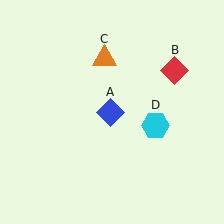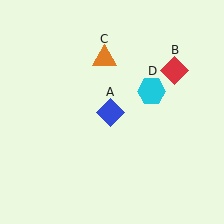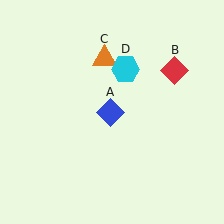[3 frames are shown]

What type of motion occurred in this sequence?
The cyan hexagon (object D) rotated counterclockwise around the center of the scene.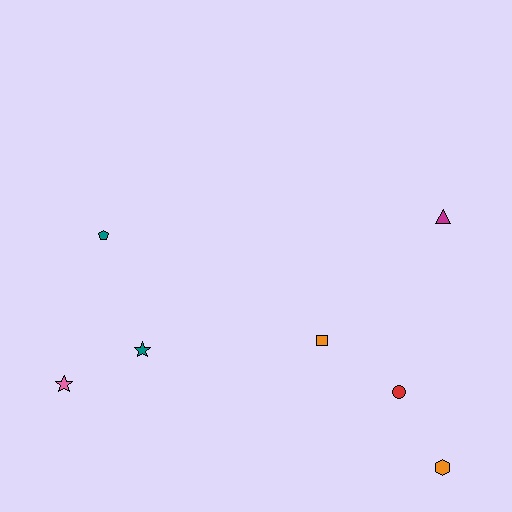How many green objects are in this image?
There are no green objects.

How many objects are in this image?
There are 7 objects.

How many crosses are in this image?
There are no crosses.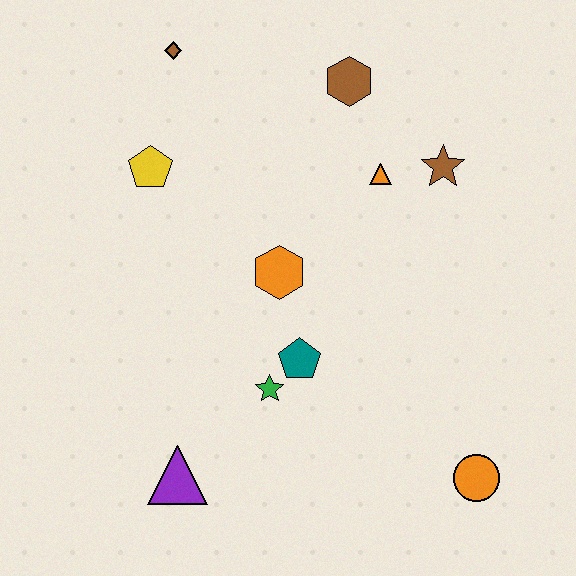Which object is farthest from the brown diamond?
The orange circle is farthest from the brown diamond.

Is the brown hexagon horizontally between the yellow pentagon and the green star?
No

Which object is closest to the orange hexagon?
The teal pentagon is closest to the orange hexagon.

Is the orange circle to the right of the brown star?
Yes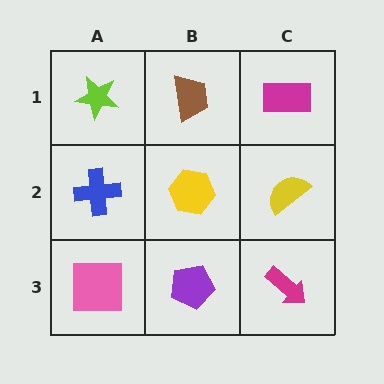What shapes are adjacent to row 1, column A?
A blue cross (row 2, column A), a brown trapezoid (row 1, column B).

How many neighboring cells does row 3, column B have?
3.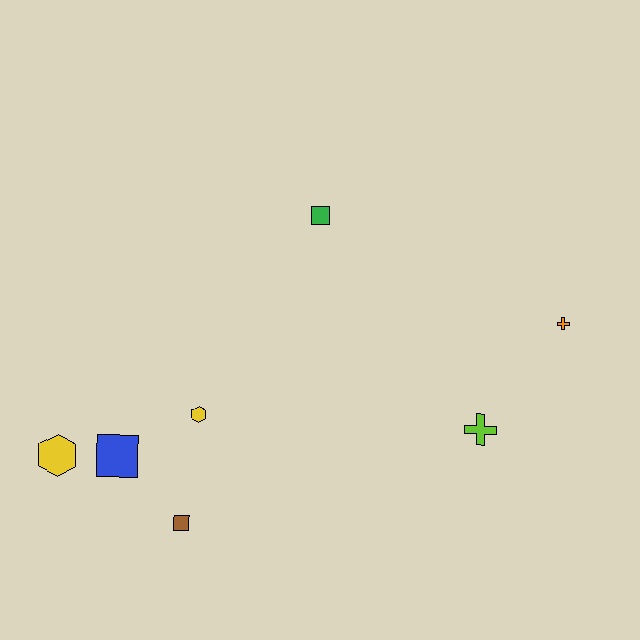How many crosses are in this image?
There are 2 crosses.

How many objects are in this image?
There are 7 objects.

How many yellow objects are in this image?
There are 2 yellow objects.